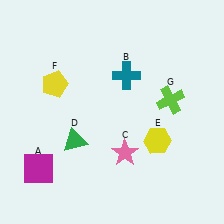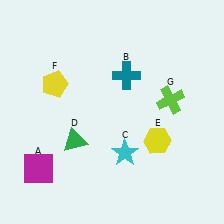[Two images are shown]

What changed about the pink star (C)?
In Image 1, C is pink. In Image 2, it changed to cyan.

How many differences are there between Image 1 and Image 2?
There is 1 difference between the two images.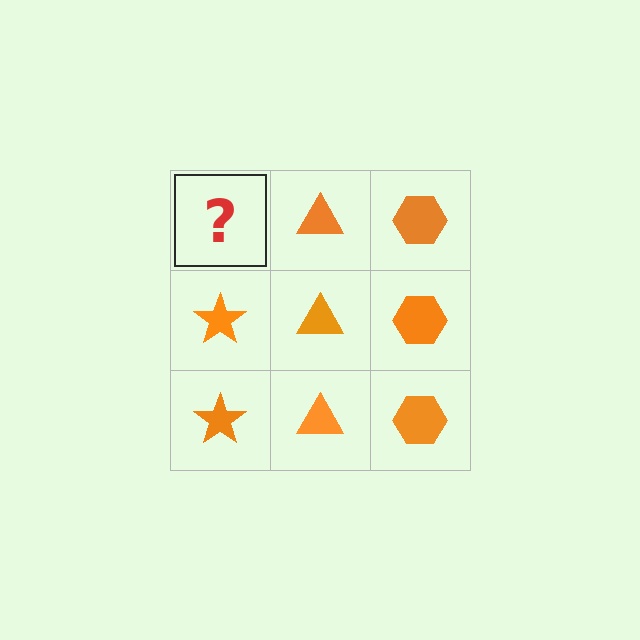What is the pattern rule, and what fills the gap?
The rule is that each column has a consistent shape. The gap should be filled with an orange star.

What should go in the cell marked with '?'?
The missing cell should contain an orange star.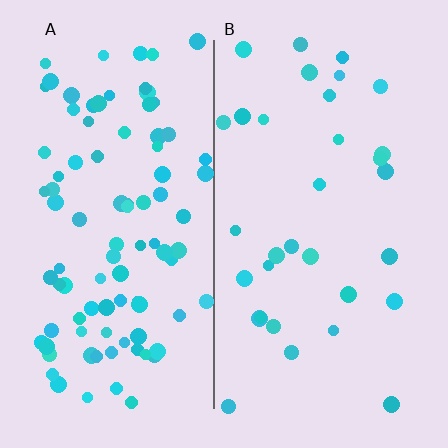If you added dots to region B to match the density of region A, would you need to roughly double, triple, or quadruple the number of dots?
Approximately triple.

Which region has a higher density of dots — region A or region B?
A (the left).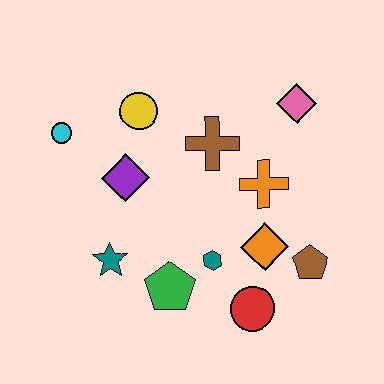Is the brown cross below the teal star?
No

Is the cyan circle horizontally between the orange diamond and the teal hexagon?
No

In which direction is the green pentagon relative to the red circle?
The green pentagon is to the left of the red circle.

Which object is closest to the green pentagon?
The teal hexagon is closest to the green pentagon.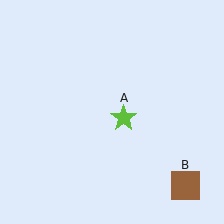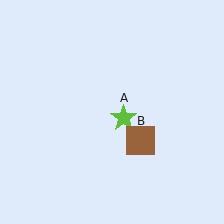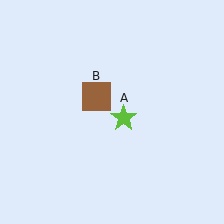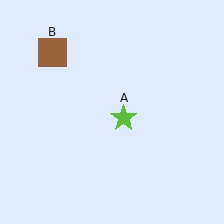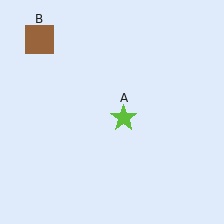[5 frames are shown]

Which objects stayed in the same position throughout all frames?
Lime star (object A) remained stationary.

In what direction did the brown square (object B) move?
The brown square (object B) moved up and to the left.